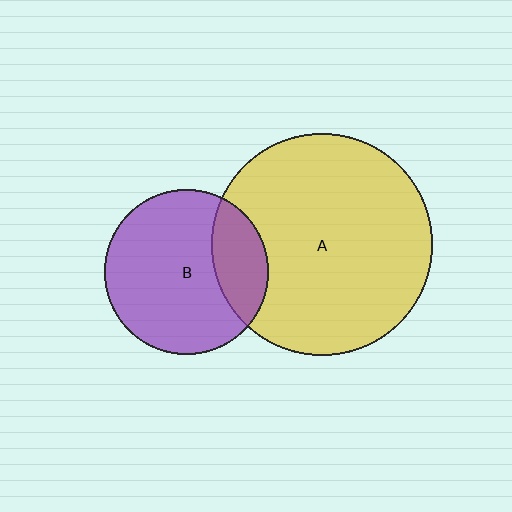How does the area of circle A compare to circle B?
Approximately 1.8 times.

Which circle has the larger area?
Circle A (yellow).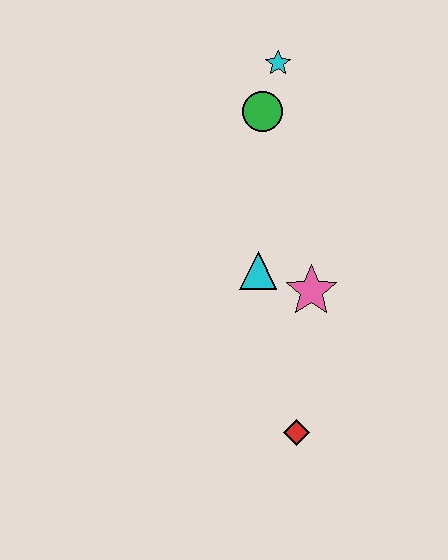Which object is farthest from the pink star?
The cyan star is farthest from the pink star.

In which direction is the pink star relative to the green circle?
The pink star is below the green circle.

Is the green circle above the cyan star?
No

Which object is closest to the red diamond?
The pink star is closest to the red diamond.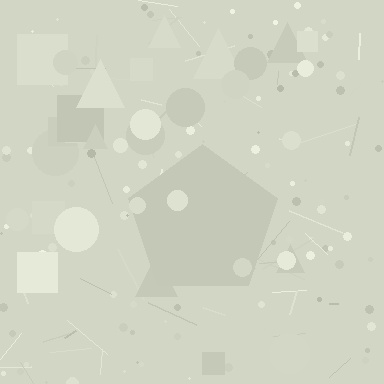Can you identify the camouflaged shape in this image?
The camouflaged shape is a pentagon.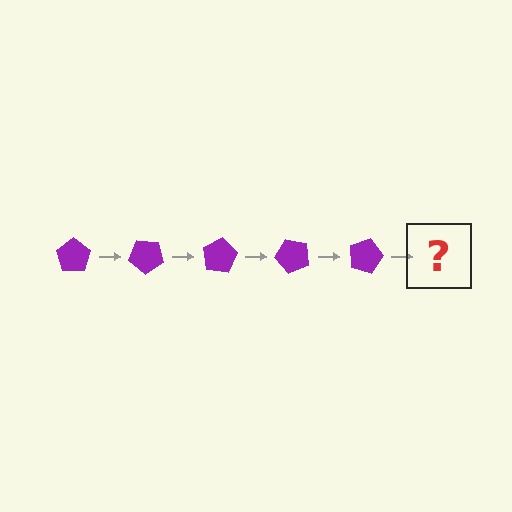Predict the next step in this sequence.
The next step is a purple pentagon rotated 200 degrees.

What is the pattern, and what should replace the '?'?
The pattern is that the pentagon rotates 40 degrees each step. The '?' should be a purple pentagon rotated 200 degrees.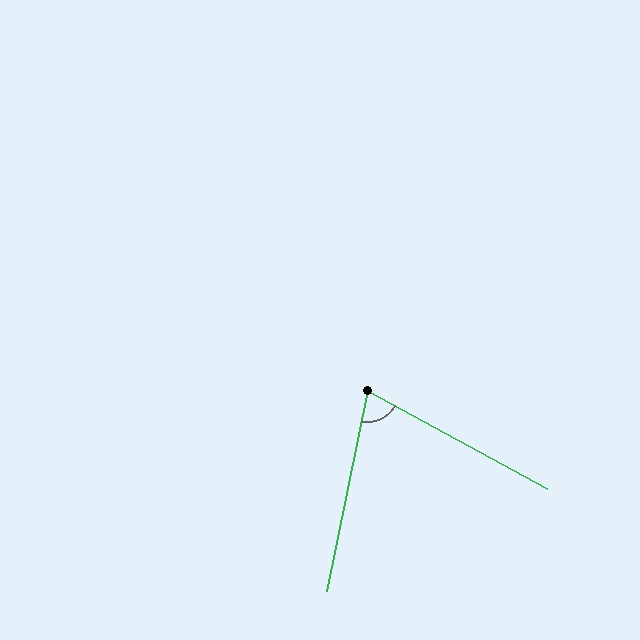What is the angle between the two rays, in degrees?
Approximately 73 degrees.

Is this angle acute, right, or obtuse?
It is acute.